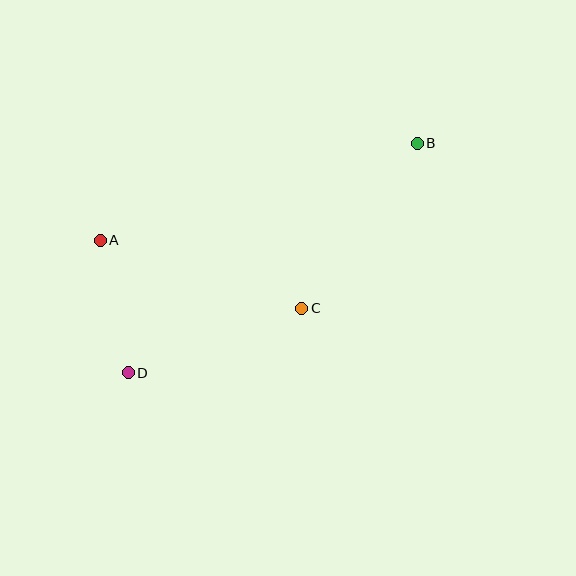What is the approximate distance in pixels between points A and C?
The distance between A and C is approximately 213 pixels.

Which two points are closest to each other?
Points A and D are closest to each other.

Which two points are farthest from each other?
Points B and D are farthest from each other.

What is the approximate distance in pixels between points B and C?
The distance between B and C is approximately 201 pixels.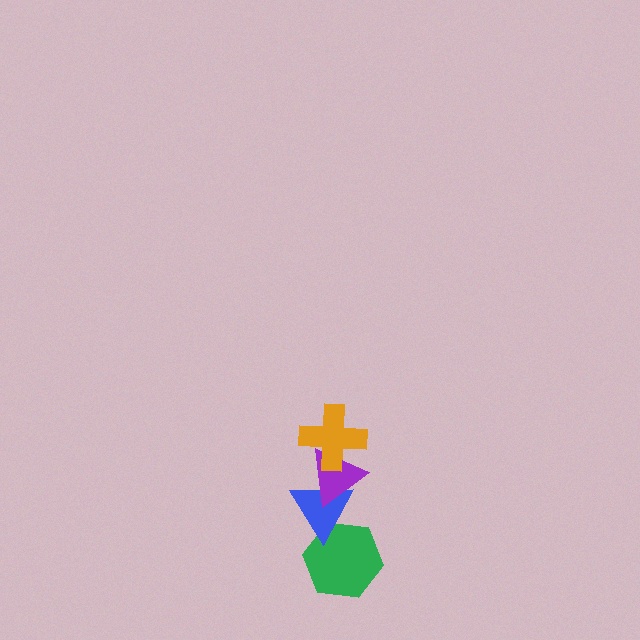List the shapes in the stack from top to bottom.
From top to bottom: the orange cross, the purple triangle, the blue triangle, the green hexagon.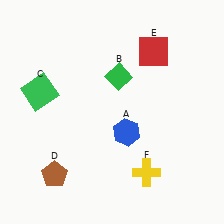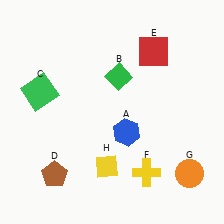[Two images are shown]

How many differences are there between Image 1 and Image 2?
There are 2 differences between the two images.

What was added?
An orange circle (G), a yellow diamond (H) were added in Image 2.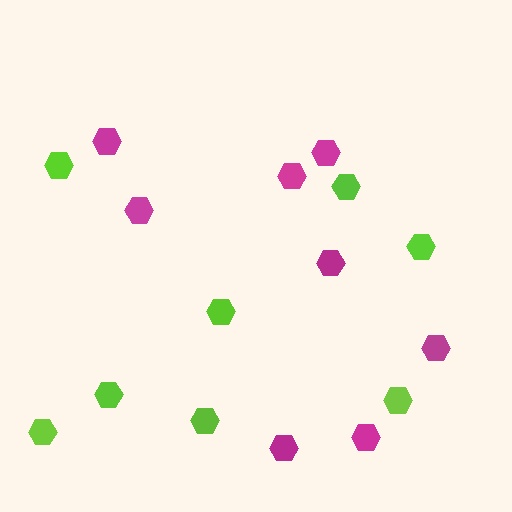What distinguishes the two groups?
There are 2 groups: one group of magenta hexagons (8) and one group of lime hexagons (8).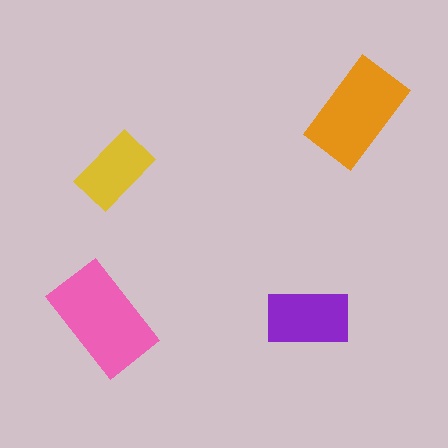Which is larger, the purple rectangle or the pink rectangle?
The pink one.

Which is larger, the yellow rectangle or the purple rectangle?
The purple one.